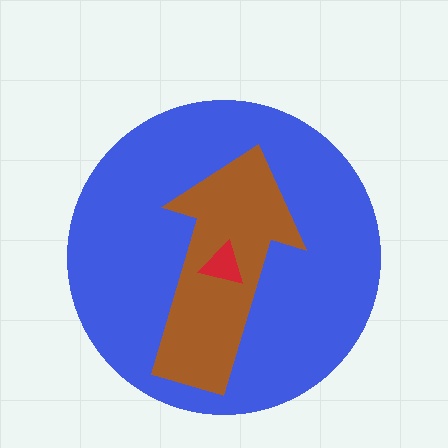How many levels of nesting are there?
3.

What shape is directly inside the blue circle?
The brown arrow.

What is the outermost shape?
The blue circle.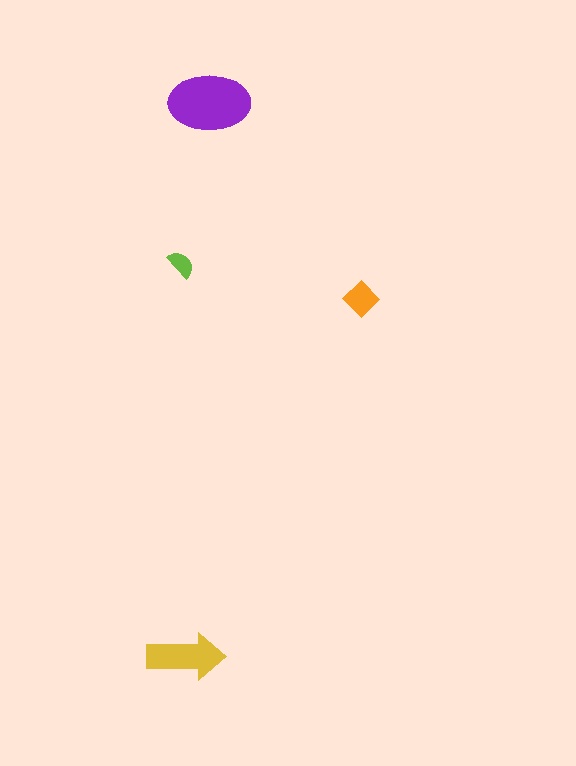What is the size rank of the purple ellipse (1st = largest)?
1st.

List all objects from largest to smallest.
The purple ellipse, the yellow arrow, the orange diamond, the lime semicircle.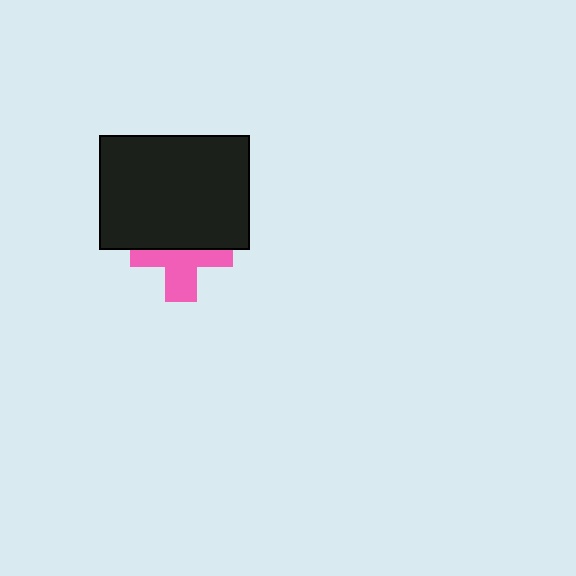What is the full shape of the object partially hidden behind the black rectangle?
The partially hidden object is a pink cross.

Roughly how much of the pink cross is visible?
About half of it is visible (roughly 53%).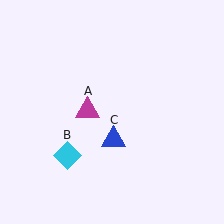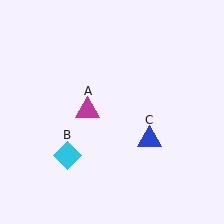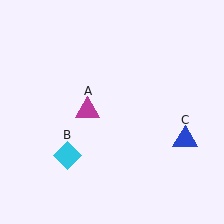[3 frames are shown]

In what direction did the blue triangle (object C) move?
The blue triangle (object C) moved right.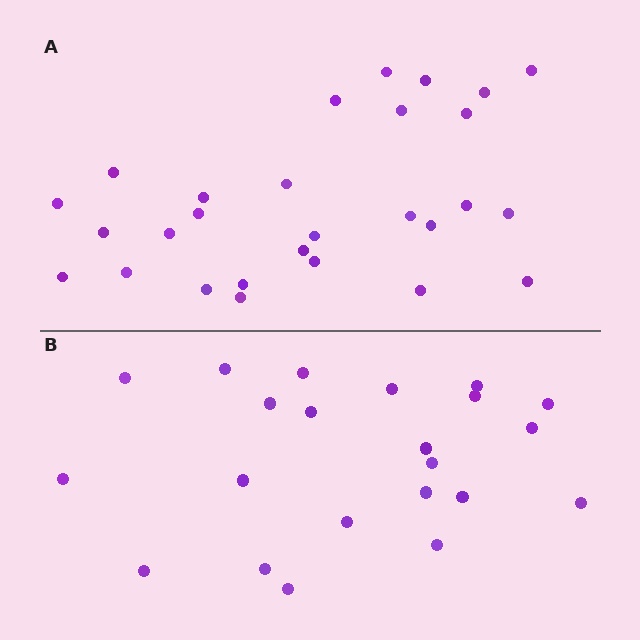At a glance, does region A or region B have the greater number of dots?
Region A (the top region) has more dots.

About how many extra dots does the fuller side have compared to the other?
Region A has about 6 more dots than region B.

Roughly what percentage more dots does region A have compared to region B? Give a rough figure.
About 25% more.